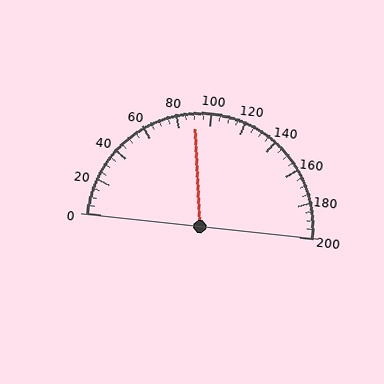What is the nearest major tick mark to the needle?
The nearest major tick mark is 80.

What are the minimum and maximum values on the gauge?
The gauge ranges from 0 to 200.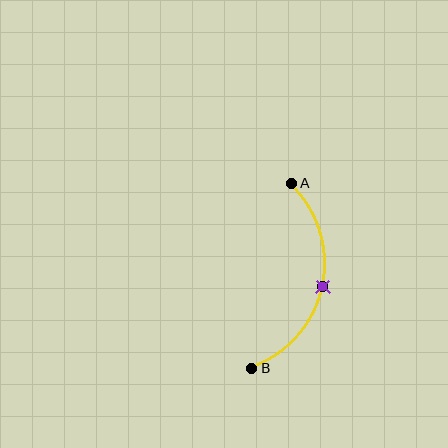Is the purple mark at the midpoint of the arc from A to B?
Yes. The purple mark lies on the arc at equal arc-length from both A and B — it is the arc midpoint.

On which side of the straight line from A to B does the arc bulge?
The arc bulges to the right of the straight line connecting A and B.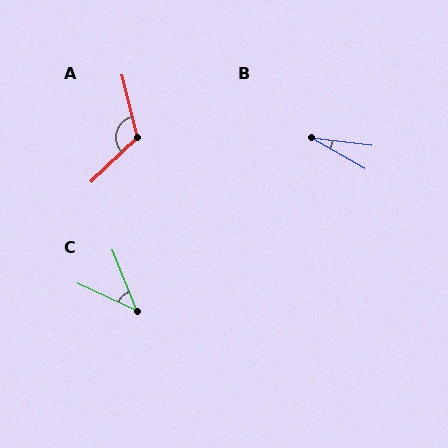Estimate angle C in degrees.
Approximately 43 degrees.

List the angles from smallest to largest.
B (23°), C (43°), A (120°).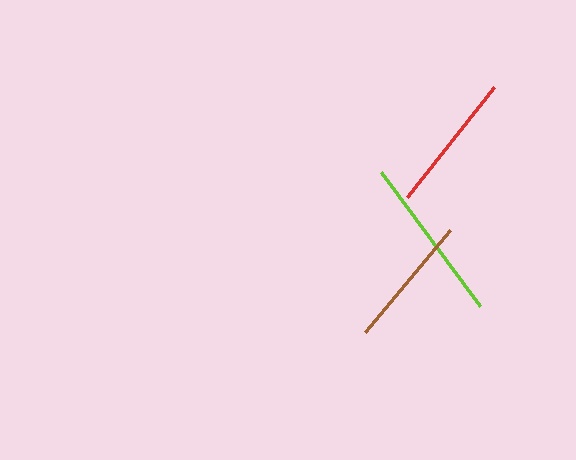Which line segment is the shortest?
The brown line is the shortest at approximately 133 pixels.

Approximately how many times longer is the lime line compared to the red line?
The lime line is approximately 1.2 times the length of the red line.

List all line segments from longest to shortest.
From longest to shortest: lime, red, brown.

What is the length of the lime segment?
The lime segment is approximately 167 pixels long.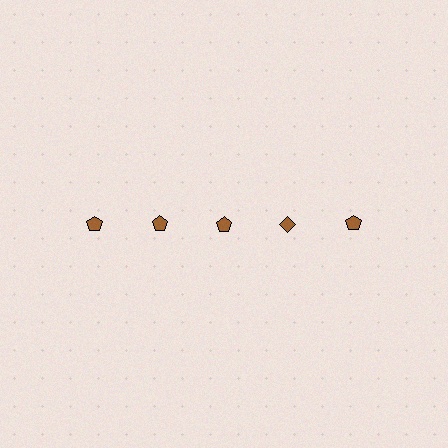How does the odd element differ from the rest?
It has a different shape: diamond instead of pentagon.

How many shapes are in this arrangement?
There are 5 shapes arranged in a grid pattern.